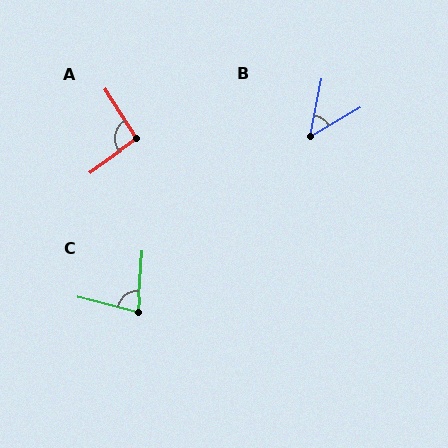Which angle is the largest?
A, at approximately 93 degrees.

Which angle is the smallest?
B, at approximately 48 degrees.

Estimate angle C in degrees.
Approximately 79 degrees.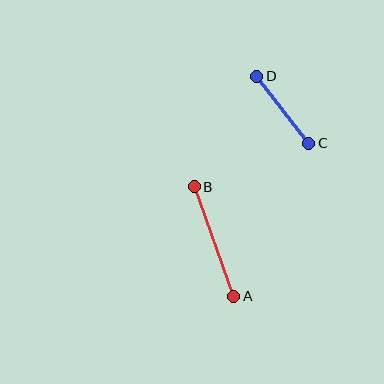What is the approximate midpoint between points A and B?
The midpoint is at approximately (214, 241) pixels.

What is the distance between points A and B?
The distance is approximately 116 pixels.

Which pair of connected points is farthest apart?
Points A and B are farthest apart.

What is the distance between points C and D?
The distance is approximately 85 pixels.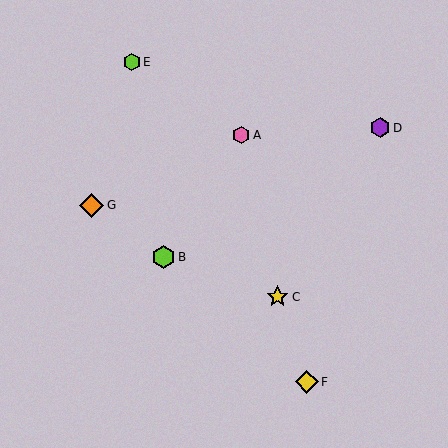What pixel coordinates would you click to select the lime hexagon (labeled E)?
Click at (131, 62) to select the lime hexagon E.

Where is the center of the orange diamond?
The center of the orange diamond is at (92, 206).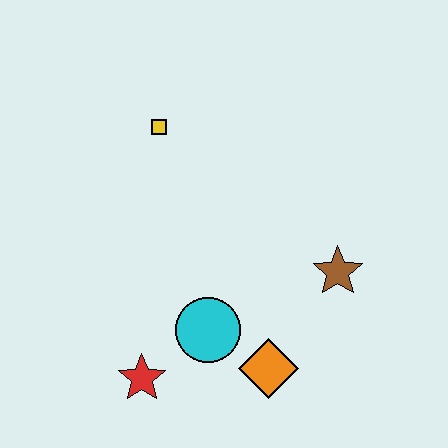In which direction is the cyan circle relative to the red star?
The cyan circle is to the right of the red star.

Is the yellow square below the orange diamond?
No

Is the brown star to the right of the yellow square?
Yes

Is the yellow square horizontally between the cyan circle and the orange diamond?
No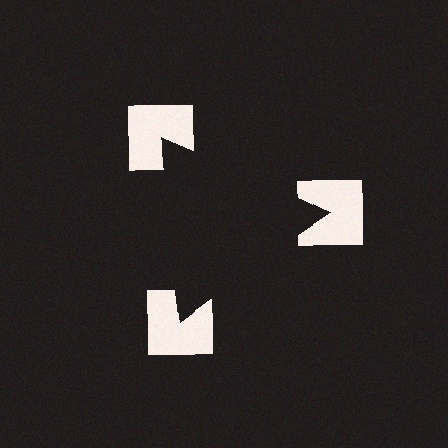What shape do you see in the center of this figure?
An illusory triangle — its edges are inferred from the aligned wedge cuts in the notched squares, not physically drawn.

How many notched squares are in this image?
There are 3 — one at each vertex of the illusory triangle.